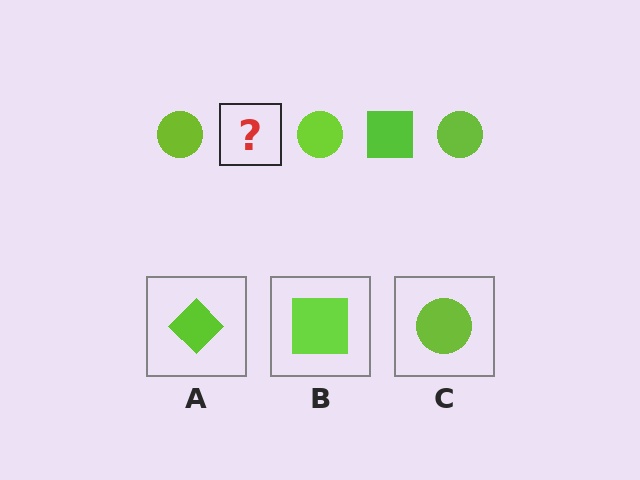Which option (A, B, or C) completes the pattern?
B.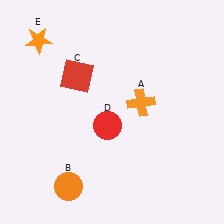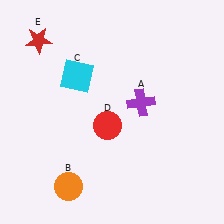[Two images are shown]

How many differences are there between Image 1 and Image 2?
There are 3 differences between the two images.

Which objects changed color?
A changed from orange to purple. C changed from red to cyan. E changed from orange to red.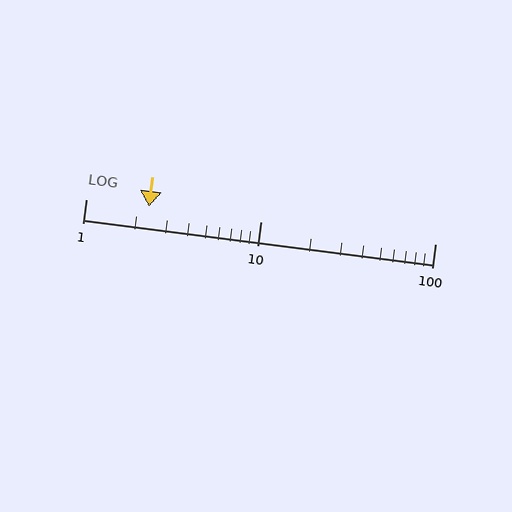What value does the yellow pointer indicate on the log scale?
The pointer indicates approximately 2.3.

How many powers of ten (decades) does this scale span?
The scale spans 2 decades, from 1 to 100.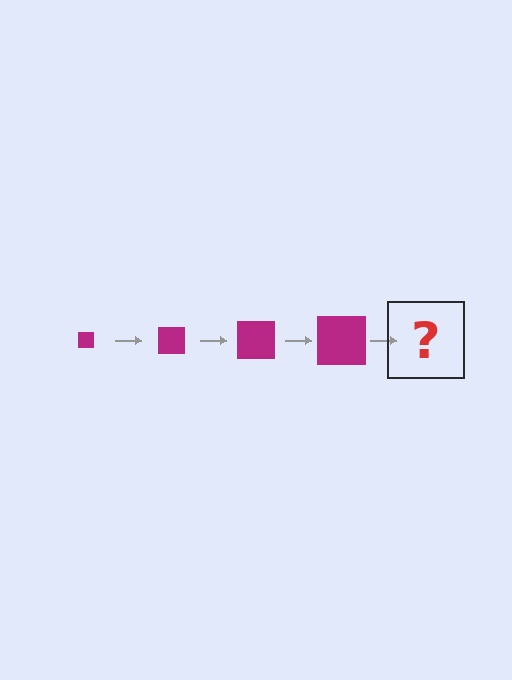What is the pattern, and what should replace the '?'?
The pattern is that the square gets progressively larger each step. The '?' should be a magenta square, larger than the previous one.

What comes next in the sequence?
The next element should be a magenta square, larger than the previous one.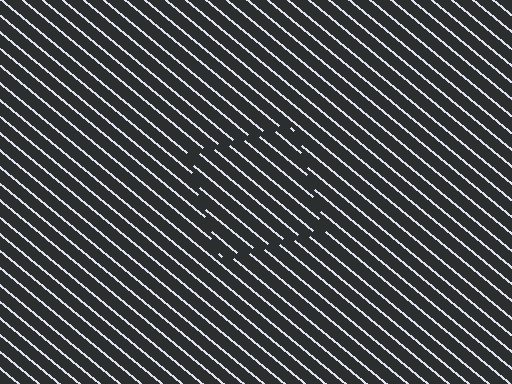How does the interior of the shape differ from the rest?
The interior of the shape contains the same grating, shifted by half a period — the contour is defined by the phase discontinuity where line-ends from the inner and outer gratings abut.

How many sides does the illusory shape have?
4 sides — the line-ends trace a square.